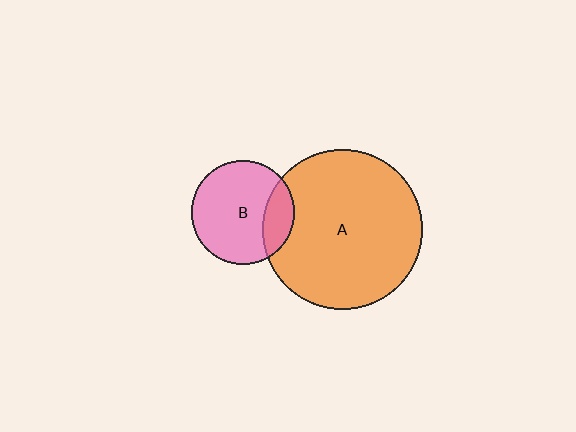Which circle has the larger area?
Circle A (orange).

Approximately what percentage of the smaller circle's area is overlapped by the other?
Approximately 20%.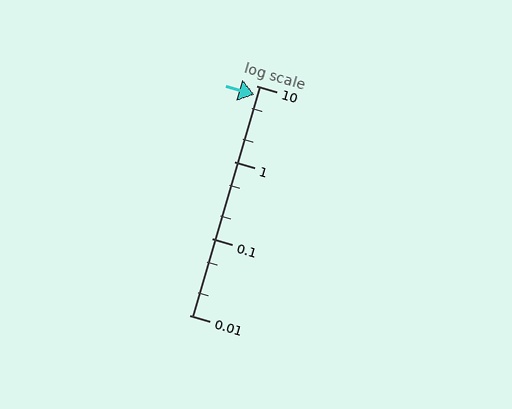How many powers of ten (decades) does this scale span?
The scale spans 3 decades, from 0.01 to 10.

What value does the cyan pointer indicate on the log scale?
The pointer indicates approximately 7.6.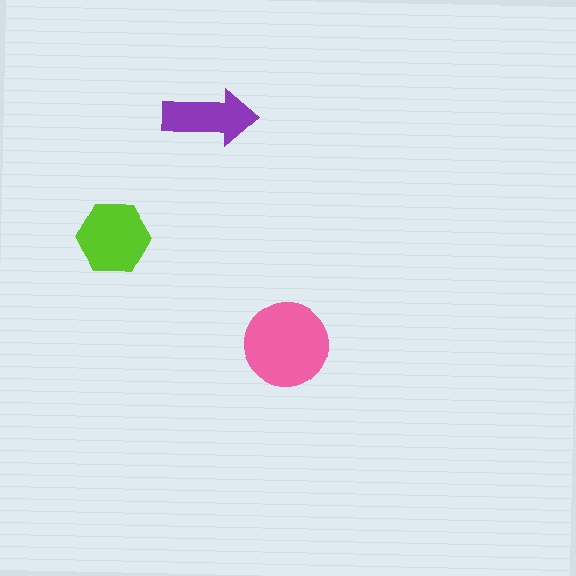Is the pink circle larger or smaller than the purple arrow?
Larger.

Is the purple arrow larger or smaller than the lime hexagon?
Smaller.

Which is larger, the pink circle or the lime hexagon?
The pink circle.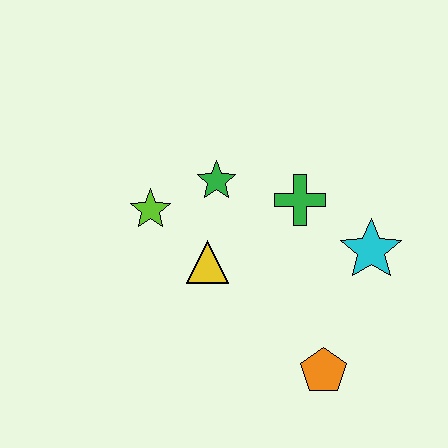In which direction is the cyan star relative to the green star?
The cyan star is to the right of the green star.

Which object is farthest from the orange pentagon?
The lime star is farthest from the orange pentagon.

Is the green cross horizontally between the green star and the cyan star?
Yes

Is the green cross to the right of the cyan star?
No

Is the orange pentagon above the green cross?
No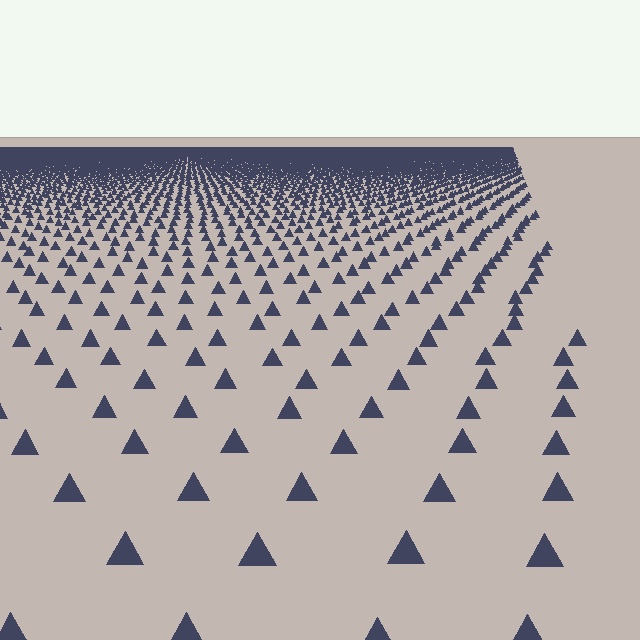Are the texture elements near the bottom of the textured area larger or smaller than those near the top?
Larger. Near the bottom, elements are closer to the viewer and appear at a bigger on-screen size.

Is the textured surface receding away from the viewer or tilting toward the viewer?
The surface is receding away from the viewer. Texture elements get smaller and denser toward the top.